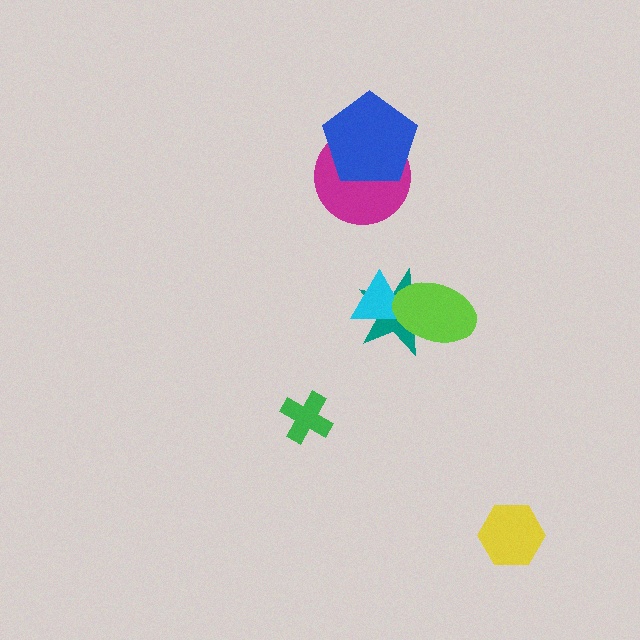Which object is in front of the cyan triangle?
The lime ellipse is in front of the cyan triangle.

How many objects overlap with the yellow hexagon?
0 objects overlap with the yellow hexagon.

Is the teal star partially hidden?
Yes, it is partially covered by another shape.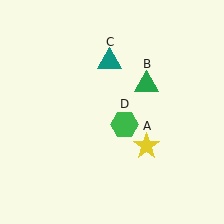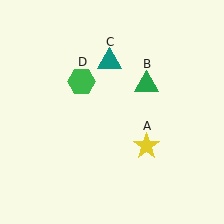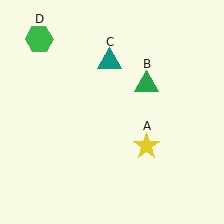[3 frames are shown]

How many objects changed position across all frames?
1 object changed position: green hexagon (object D).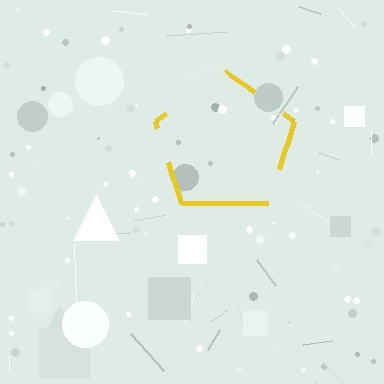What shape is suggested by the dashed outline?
The dashed outline suggests a pentagon.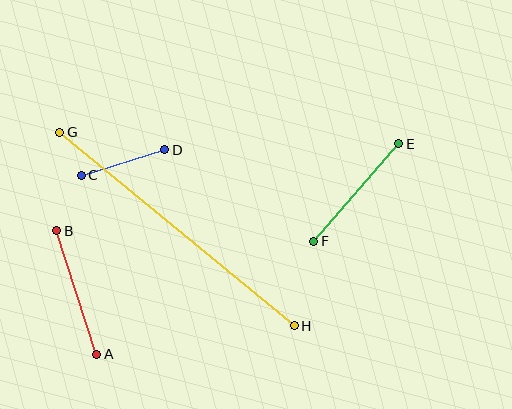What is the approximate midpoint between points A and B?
The midpoint is at approximately (77, 293) pixels.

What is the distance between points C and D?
The distance is approximately 87 pixels.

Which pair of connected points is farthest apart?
Points G and H are farthest apart.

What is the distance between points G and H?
The distance is approximately 304 pixels.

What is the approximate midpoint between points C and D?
The midpoint is at approximately (123, 163) pixels.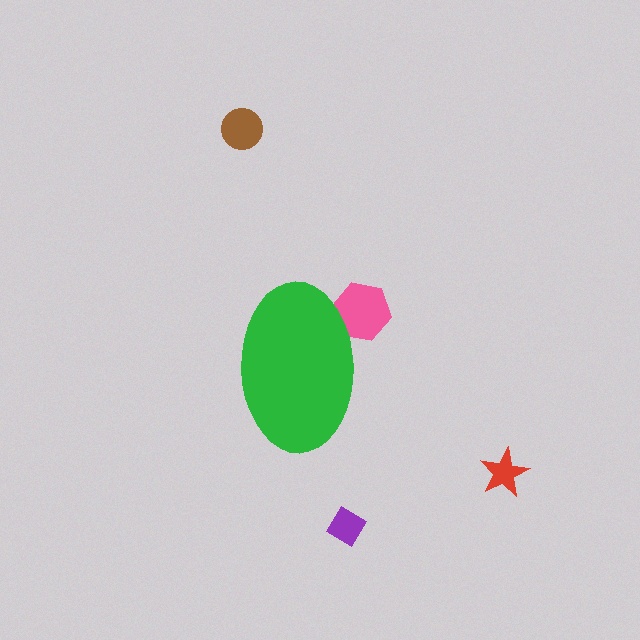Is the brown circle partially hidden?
No, the brown circle is fully visible.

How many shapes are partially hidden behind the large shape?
1 shape is partially hidden.